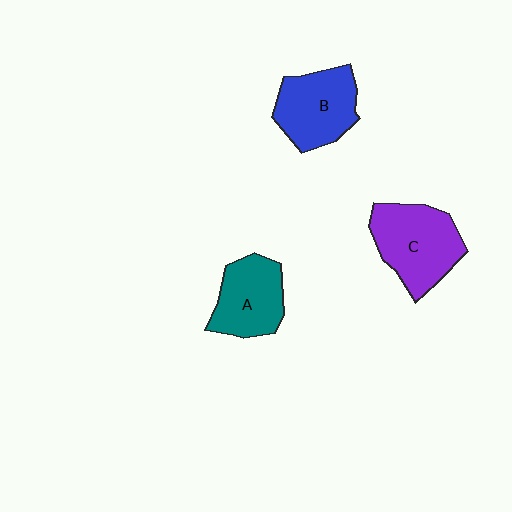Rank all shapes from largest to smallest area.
From largest to smallest: C (purple), B (blue), A (teal).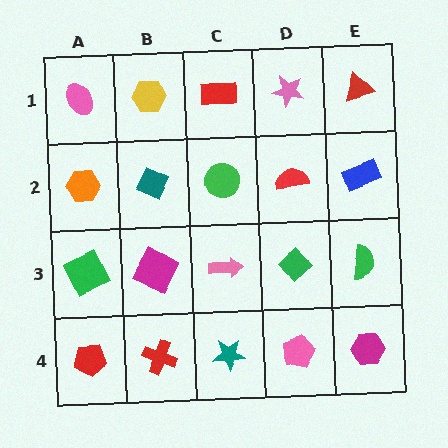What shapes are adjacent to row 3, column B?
A teal diamond (row 2, column B), a red cross (row 4, column B), a green square (row 3, column A), a pink arrow (row 3, column C).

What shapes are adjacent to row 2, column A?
A pink ellipse (row 1, column A), a green square (row 3, column A), a teal diamond (row 2, column B).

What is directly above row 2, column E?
A red triangle.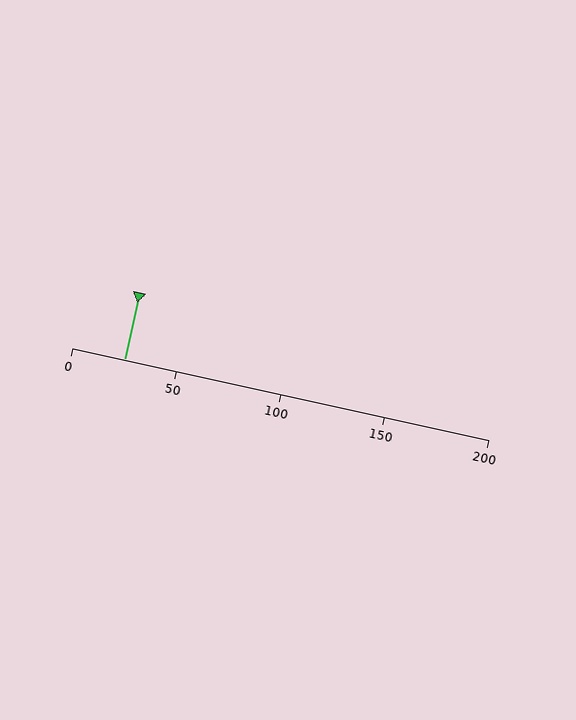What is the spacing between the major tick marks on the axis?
The major ticks are spaced 50 apart.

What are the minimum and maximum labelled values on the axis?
The axis runs from 0 to 200.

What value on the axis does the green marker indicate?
The marker indicates approximately 25.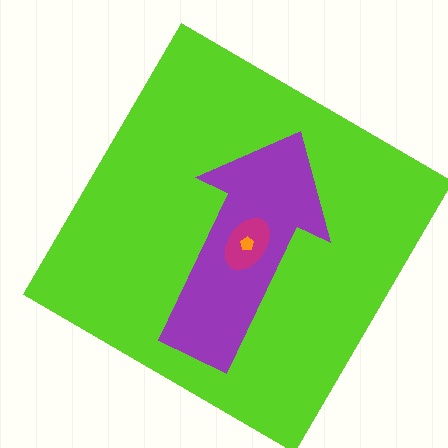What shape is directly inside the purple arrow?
The magenta ellipse.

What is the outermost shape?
The lime diamond.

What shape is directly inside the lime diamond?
The purple arrow.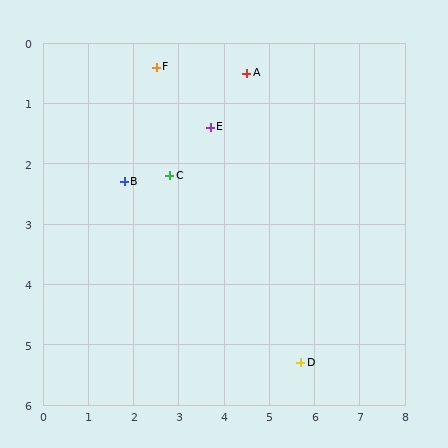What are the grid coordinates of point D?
Point D is at approximately (5.7, 5.3).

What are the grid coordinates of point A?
Point A is at approximately (4.5, 0.5).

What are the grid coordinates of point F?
Point F is at approximately (2.5, 0.4).